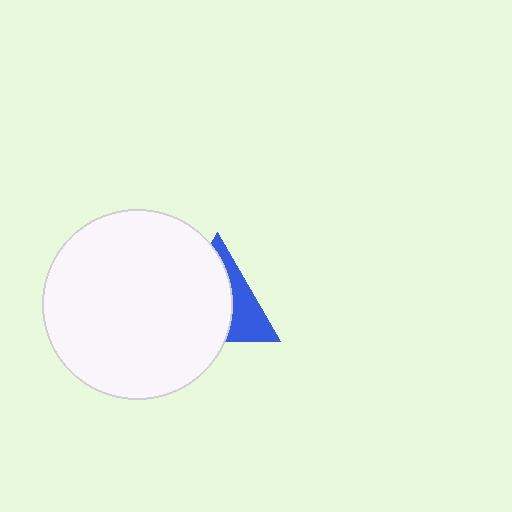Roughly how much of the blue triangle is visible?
A small part of it is visible (roughly 36%).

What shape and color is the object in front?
The object in front is a white circle.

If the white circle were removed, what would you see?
You would see the complete blue triangle.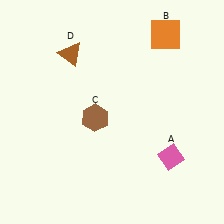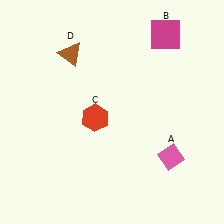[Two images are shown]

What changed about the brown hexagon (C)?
In Image 1, C is brown. In Image 2, it changed to red.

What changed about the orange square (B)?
In Image 1, B is orange. In Image 2, it changed to magenta.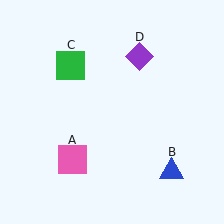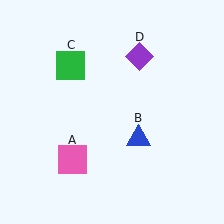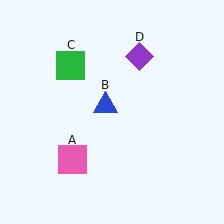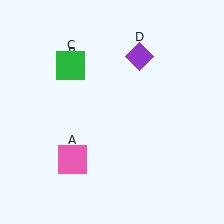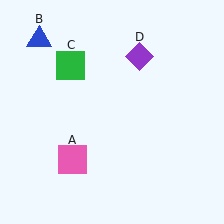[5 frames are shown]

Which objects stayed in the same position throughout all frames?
Pink square (object A) and green square (object C) and purple diamond (object D) remained stationary.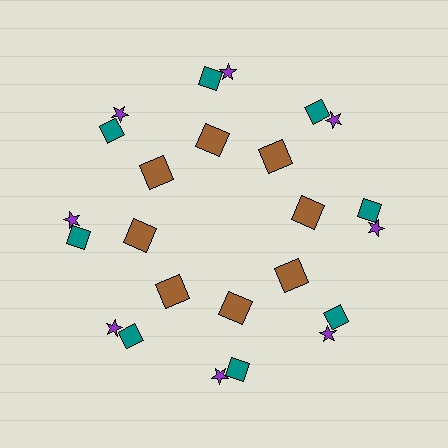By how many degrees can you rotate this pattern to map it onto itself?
The pattern maps onto itself every 45 degrees of rotation.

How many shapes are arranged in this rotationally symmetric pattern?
There are 24 shapes, arranged in 8 groups of 3.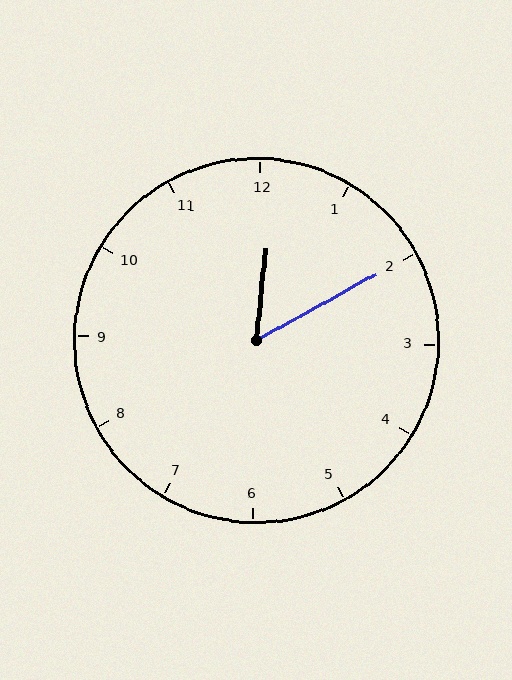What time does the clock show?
12:10.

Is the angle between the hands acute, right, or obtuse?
It is acute.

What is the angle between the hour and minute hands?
Approximately 55 degrees.